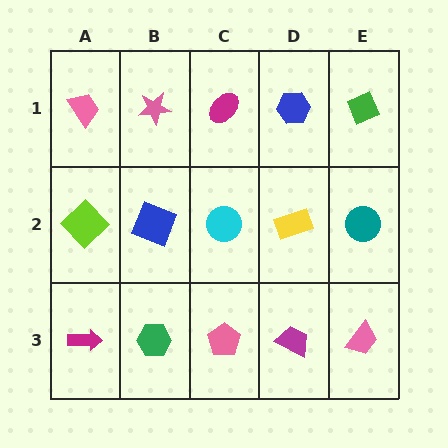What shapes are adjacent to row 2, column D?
A blue hexagon (row 1, column D), a magenta trapezoid (row 3, column D), a cyan circle (row 2, column C), a teal circle (row 2, column E).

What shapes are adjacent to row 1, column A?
A lime diamond (row 2, column A), a pink star (row 1, column B).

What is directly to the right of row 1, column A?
A pink star.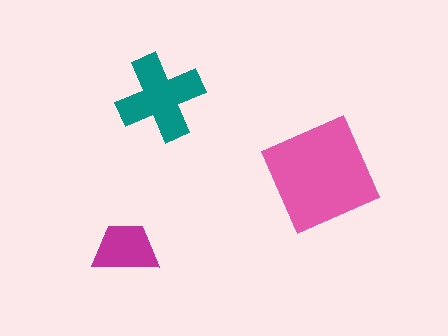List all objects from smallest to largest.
The magenta trapezoid, the teal cross, the pink square.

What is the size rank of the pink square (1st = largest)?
1st.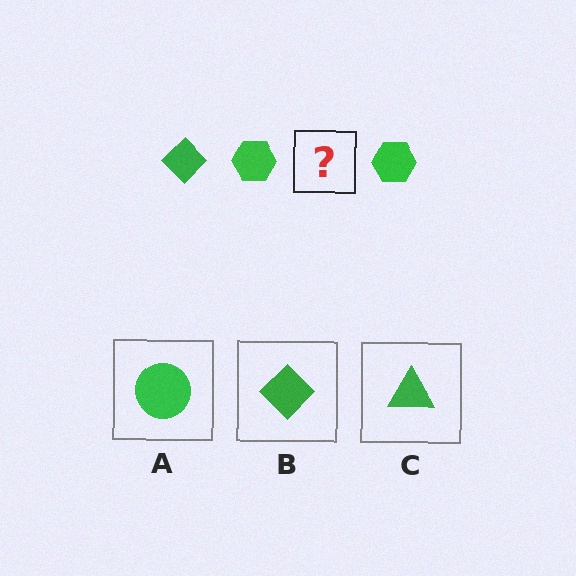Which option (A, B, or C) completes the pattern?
B.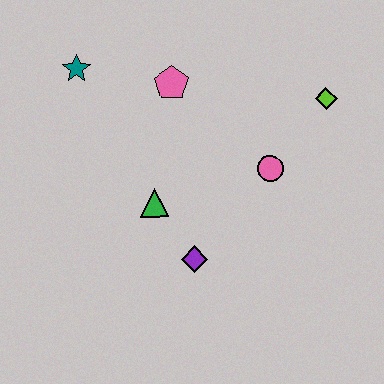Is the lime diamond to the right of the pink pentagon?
Yes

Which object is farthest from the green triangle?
The lime diamond is farthest from the green triangle.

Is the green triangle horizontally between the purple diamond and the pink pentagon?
No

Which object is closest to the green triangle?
The purple diamond is closest to the green triangle.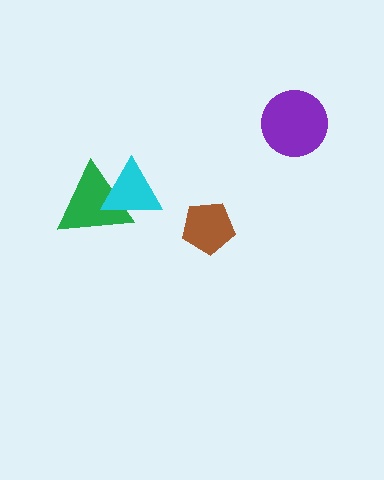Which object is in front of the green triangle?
The cyan triangle is in front of the green triangle.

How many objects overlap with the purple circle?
0 objects overlap with the purple circle.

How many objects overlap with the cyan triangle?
1 object overlaps with the cyan triangle.